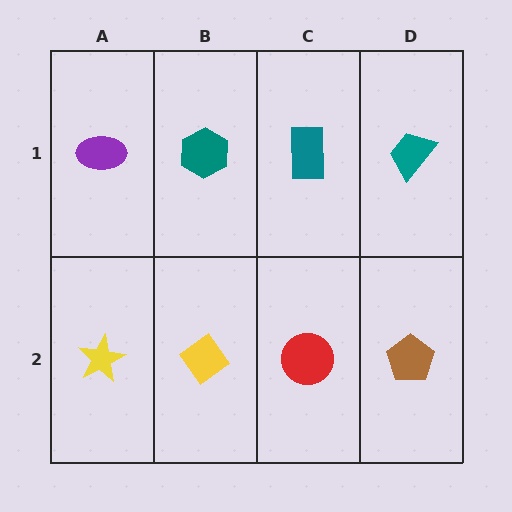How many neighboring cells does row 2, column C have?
3.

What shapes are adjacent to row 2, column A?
A purple ellipse (row 1, column A), a yellow diamond (row 2, column B).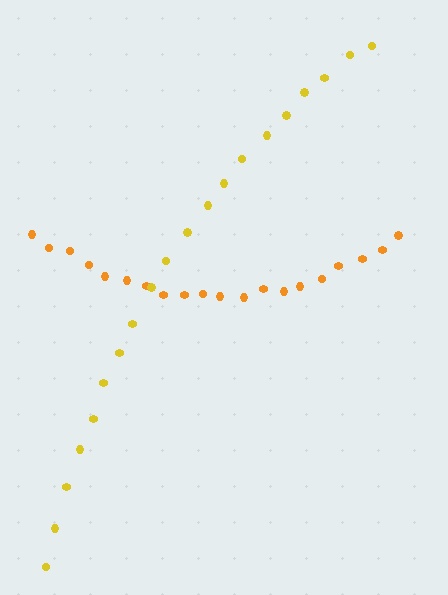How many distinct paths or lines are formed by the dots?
There are 2 distinct paths.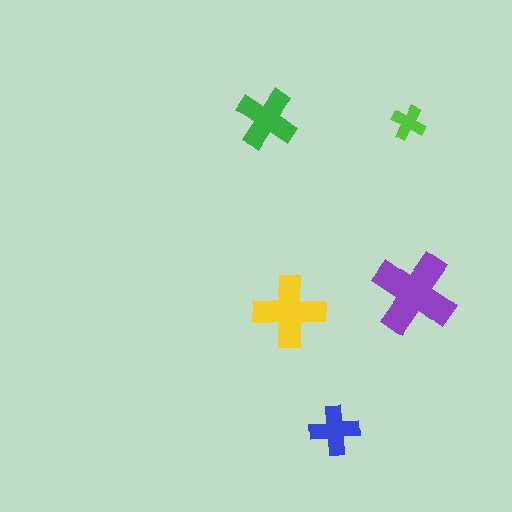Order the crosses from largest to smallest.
the purple one, the yellow one, the green one, the blue one, the lime one.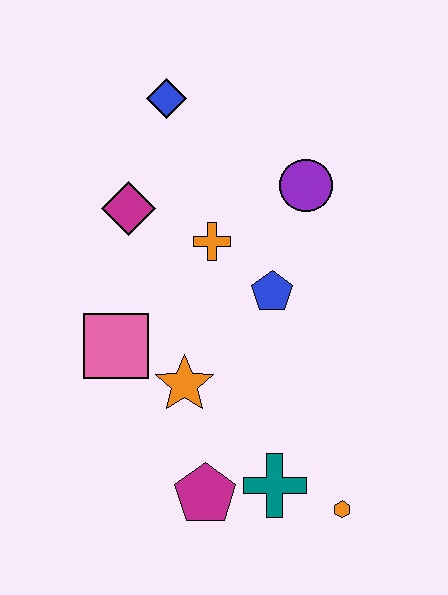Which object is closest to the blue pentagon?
The orange cross is closest to the blue pentagon.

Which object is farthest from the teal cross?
The blue diamond is farthest from the teal cross.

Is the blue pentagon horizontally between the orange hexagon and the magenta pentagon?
Yes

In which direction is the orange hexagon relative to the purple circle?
The orange hexagon is below the purple circle.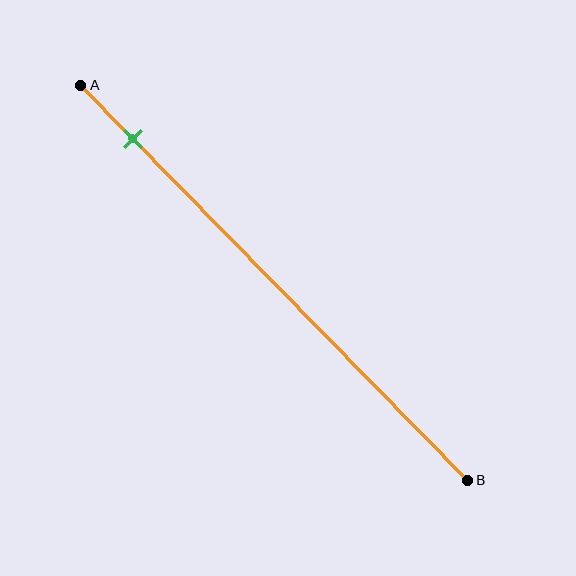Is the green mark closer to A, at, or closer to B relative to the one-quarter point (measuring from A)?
The green mark is closer to point A than the one-quarter point of segment AB.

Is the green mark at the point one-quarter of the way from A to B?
No, the mark is at about 15% from A, not at the 25% one-quarter point.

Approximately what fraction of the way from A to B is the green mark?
The green mark is approximately 15% of the way from A to B.